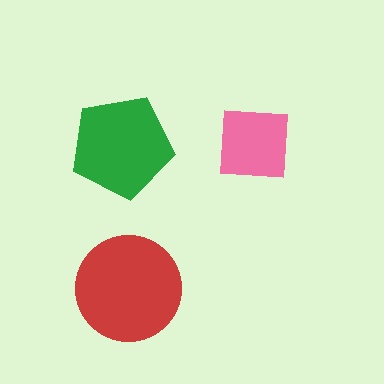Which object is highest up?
The pink square is topmost.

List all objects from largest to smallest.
The red circle, the green pentagon, the pink square.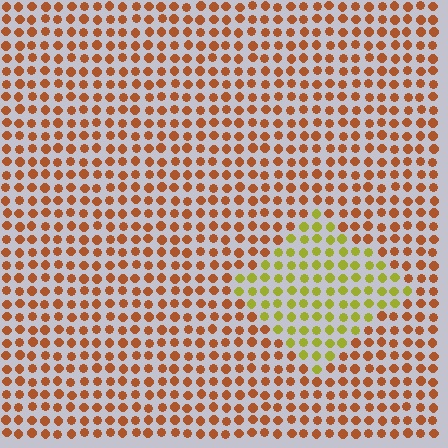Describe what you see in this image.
The image is filled with small brown elements in a uniform arrangement. A diamond-shaped region is visible where the elements are tinted to a slightly different hue, forming a subtle color boundary.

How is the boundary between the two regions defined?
The boundary is defined purely by a slight shift in hue (about 49 degrees). Spacing, size, and orientation are identical on both sides.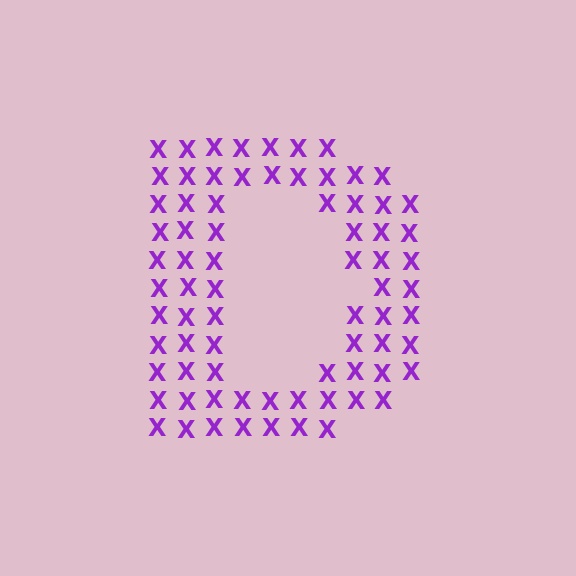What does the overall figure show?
The overall figure shows the letter D.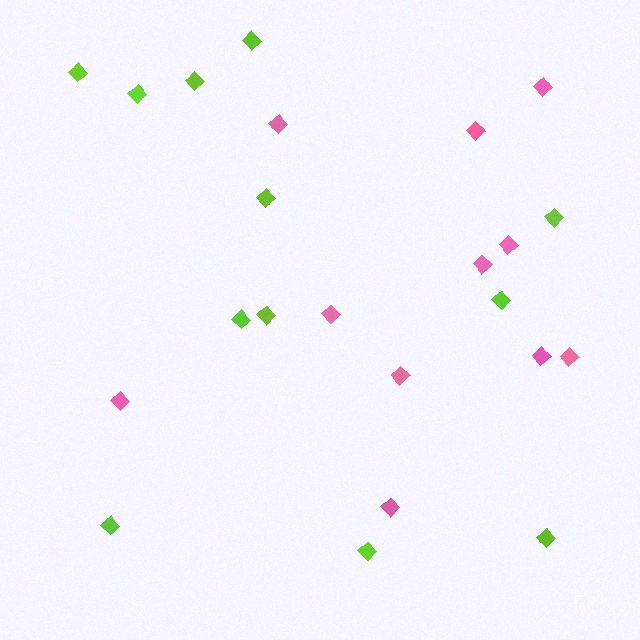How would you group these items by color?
There are 2 groups: one group of pink diamonds (11) and one group of lime diamonds (12).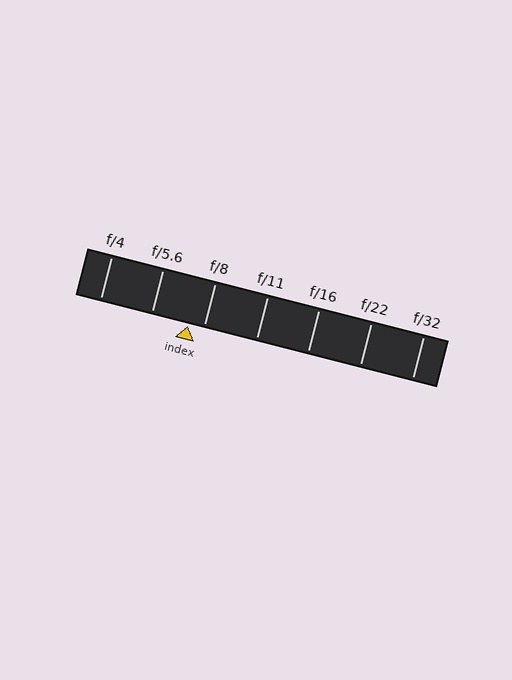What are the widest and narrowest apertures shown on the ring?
The widest aperture shown is f/4 and the narrowest is f/32.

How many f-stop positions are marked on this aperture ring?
There are 7 f-stop positions marked.